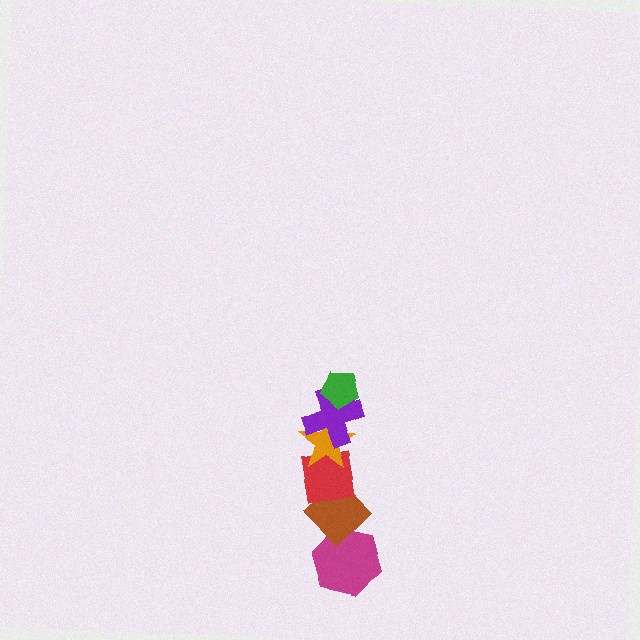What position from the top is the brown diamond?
The brown diamond is 5th from the top.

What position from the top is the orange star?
The orange star is 3rd from the top.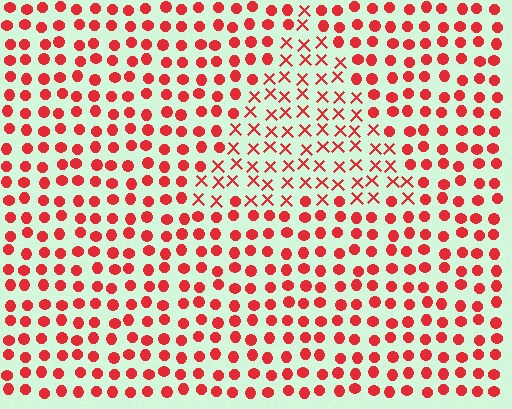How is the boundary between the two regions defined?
The boundary is defined by a change in element shape: X marks inside vs. circles outside. All elements share the same color and spacing.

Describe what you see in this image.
The image is filled with small red elements arranged in a uniform grid. A triangle-shaped region contains X marks, while the surrounding area contains circles. The boundary is defined purely by the change in element shape.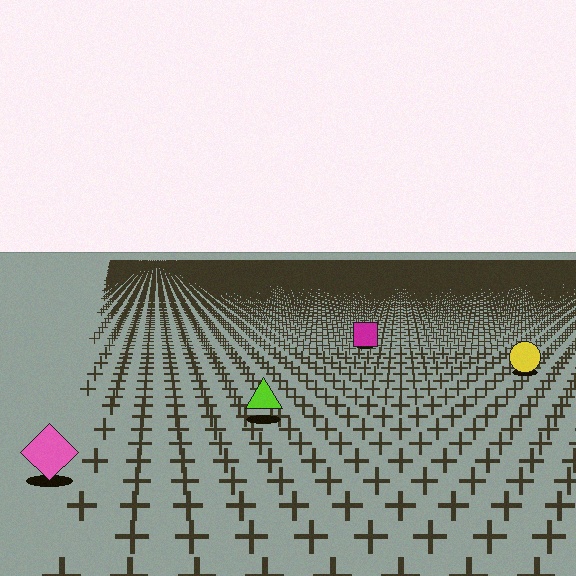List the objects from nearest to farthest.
From nearest to farthest: the pink diamond, the lime triangle, the yellow circle, the magenta square.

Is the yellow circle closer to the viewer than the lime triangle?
No. The lime triangle is closer — you can tell from the texture gradient: the ground texture is coarser near it.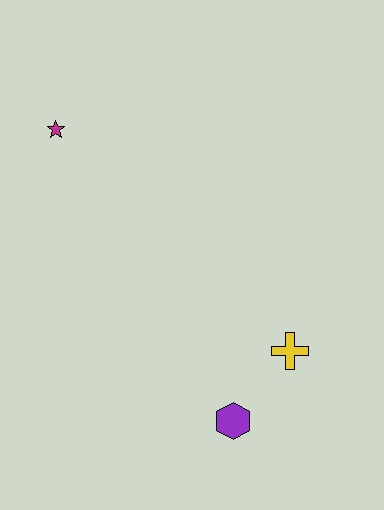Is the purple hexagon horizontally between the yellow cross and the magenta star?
Yes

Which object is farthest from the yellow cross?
The magenta star is farthest from the yellow cross.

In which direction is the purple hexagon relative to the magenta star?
The purple hexagon is below the magenta star.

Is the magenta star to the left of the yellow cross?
Yes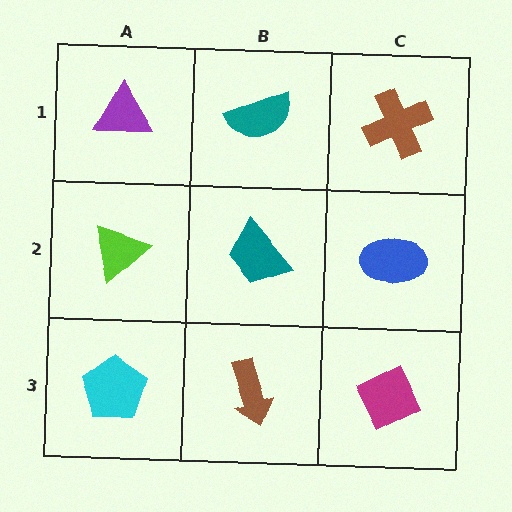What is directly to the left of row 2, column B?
A lime triangle.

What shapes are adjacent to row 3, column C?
A blue ellipse (row 2, column C), a brown arrow (row 3, column B).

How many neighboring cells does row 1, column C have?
2.